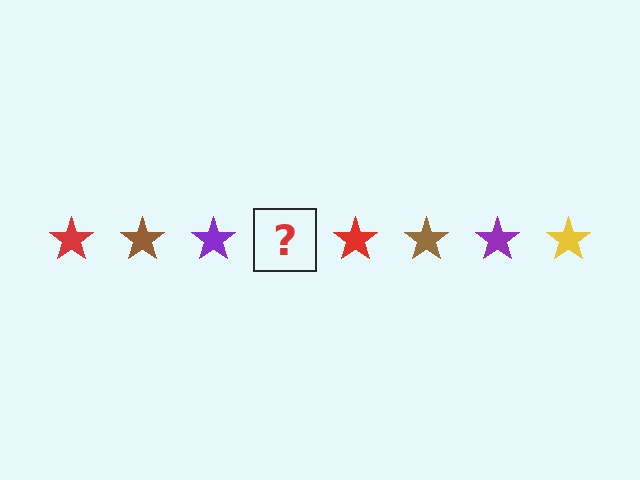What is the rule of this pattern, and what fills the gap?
The rule is that the pattern cycles through red, brown, purple, yellow stars. The gap should be filled with a yellow star.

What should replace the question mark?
The question mark should be replaced with a yellow star.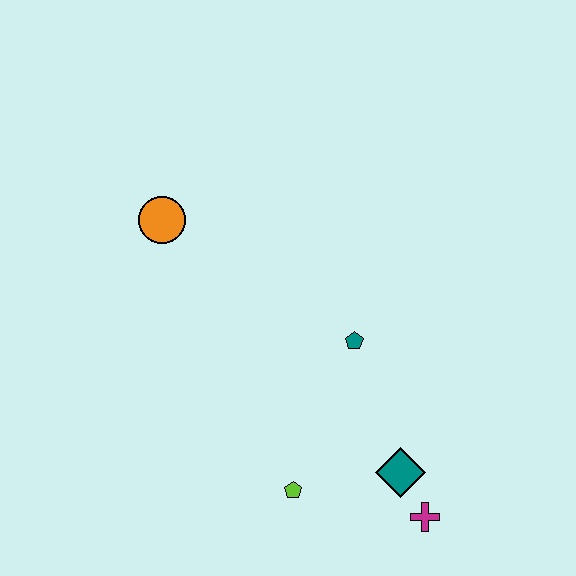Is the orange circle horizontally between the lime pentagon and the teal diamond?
No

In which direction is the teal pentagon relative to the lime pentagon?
The teal pentagon is above the lime pentagon.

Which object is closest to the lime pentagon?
The teal diamond is closest to the lime pentagon.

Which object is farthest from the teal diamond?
The orange circle is farthest from the teal diamond.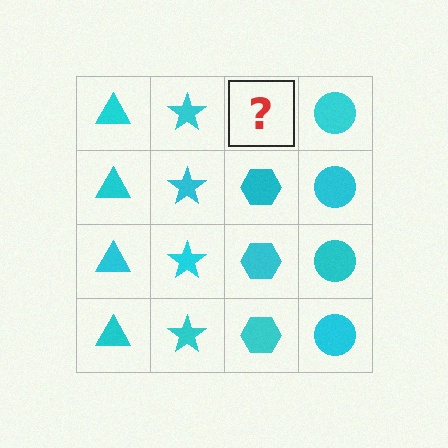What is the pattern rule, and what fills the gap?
The rule is that each column has a consistent shape. The gap should be filled with a cyan hexagon.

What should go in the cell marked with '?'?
The missing cell should contain a cyan hexagon.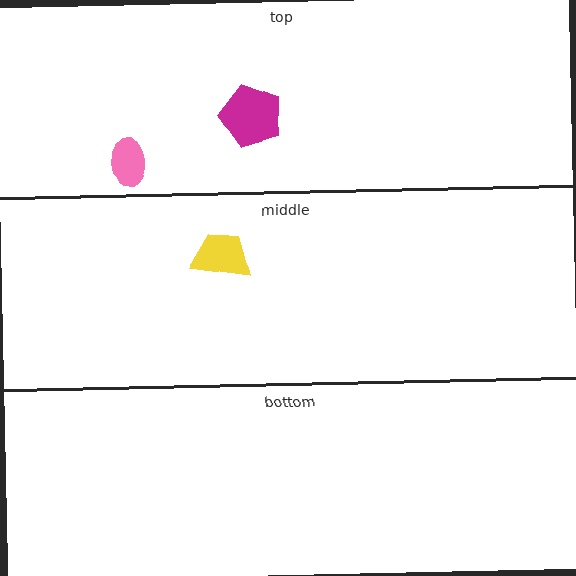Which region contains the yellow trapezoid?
The middle region.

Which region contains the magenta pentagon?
The top region.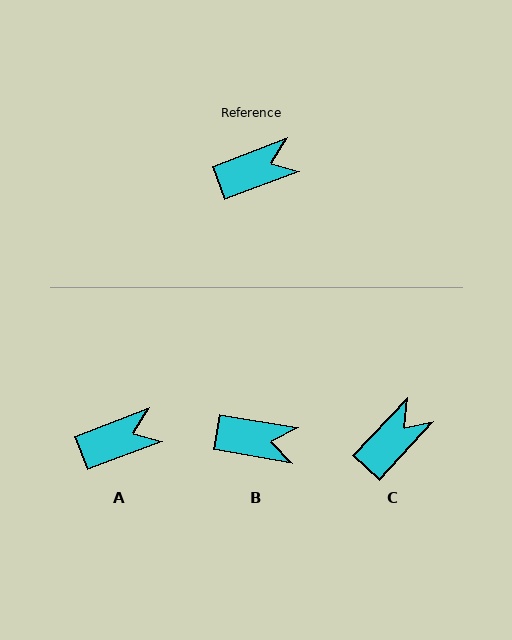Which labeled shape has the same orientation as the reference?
A.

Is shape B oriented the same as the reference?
No, it is off by about 30 degrees.